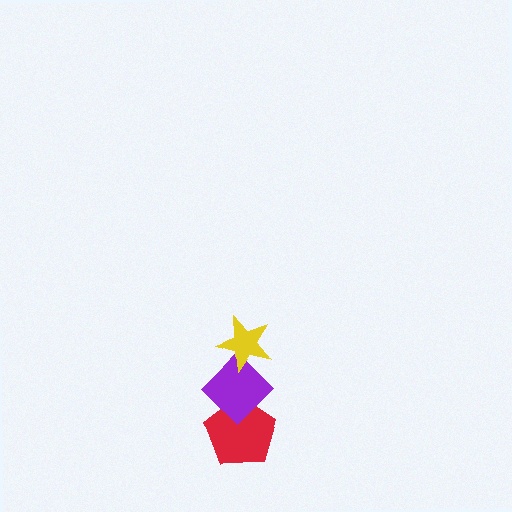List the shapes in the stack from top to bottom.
From top to bottom: the yellow star, the purple diamond, the red pentagon.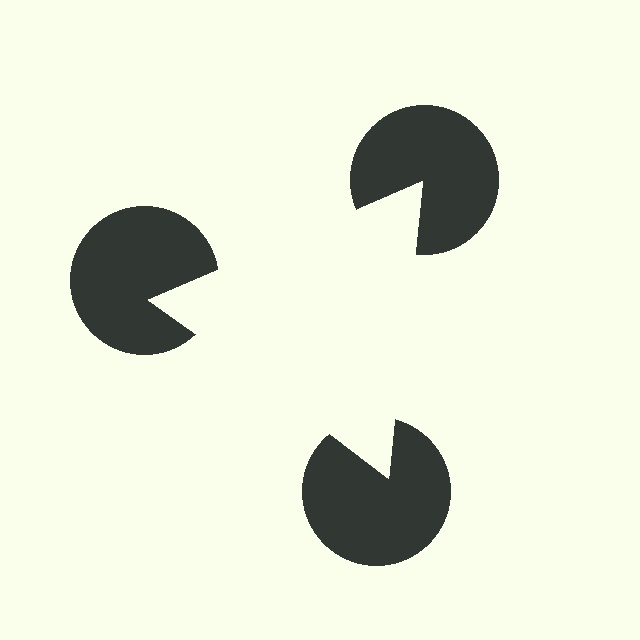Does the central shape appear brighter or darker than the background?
It typically appears slightly brighter than the background, even though no actual brightness change is drawn.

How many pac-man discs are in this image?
There are 3 — one at each vertex of the illusory triangle.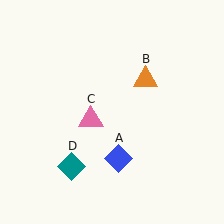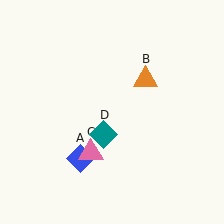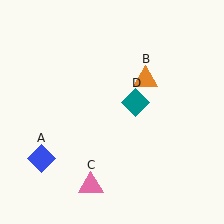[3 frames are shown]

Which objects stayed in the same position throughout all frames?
Orange triangle (object B) remained stationary.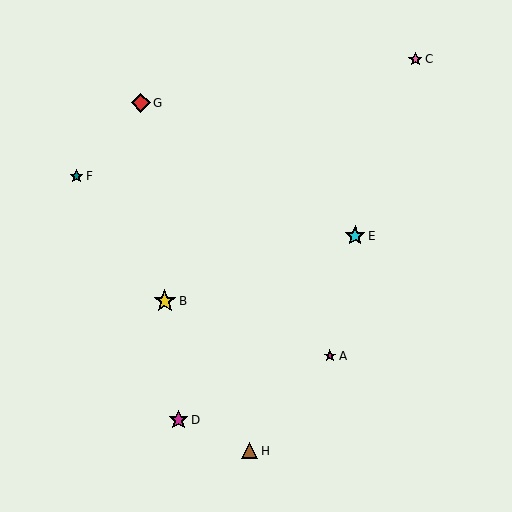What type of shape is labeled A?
Shape A is a magenta star.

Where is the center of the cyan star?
The center of the cyan star is at (355, 236).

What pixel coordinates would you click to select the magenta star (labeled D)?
Click at (179, 420) to select the magenta star D.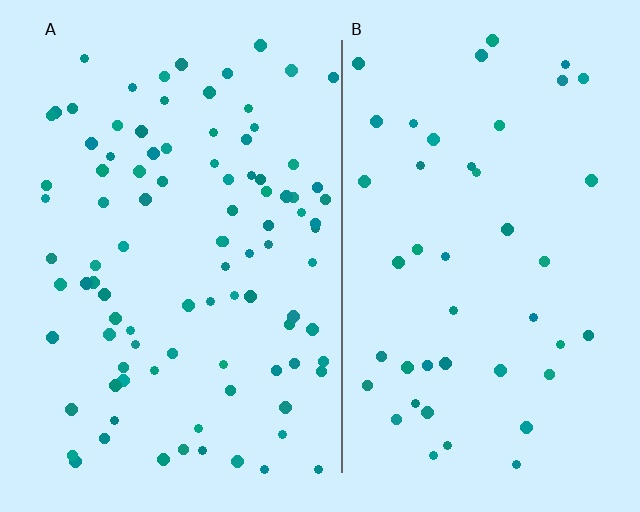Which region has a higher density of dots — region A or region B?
A (the left).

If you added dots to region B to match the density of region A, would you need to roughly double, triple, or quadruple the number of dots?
Approximately double.